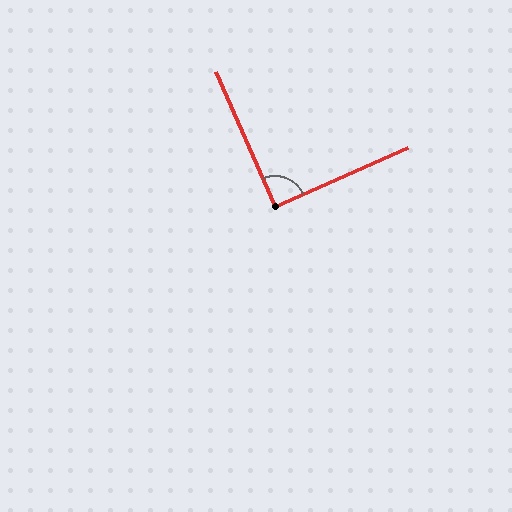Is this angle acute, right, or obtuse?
It is approximately a right angle.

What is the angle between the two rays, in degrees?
Approximately 90 degrees.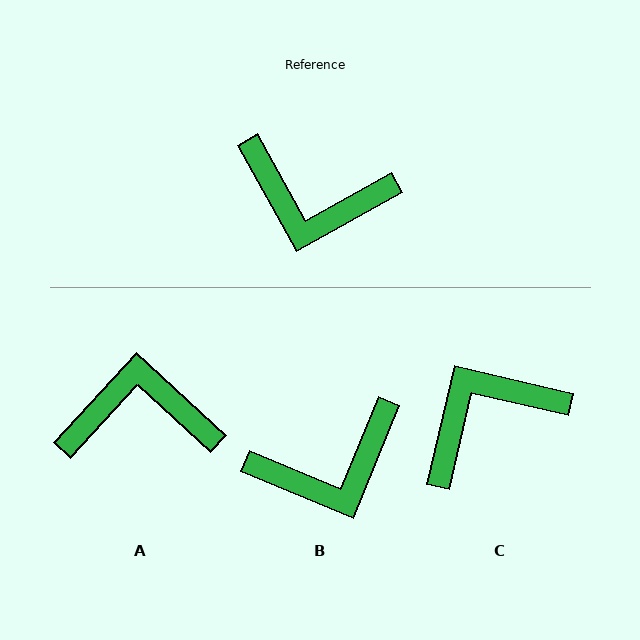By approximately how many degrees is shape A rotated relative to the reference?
Approximately 162 degrees clockwise.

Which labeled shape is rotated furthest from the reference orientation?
A, about 162 degrees away.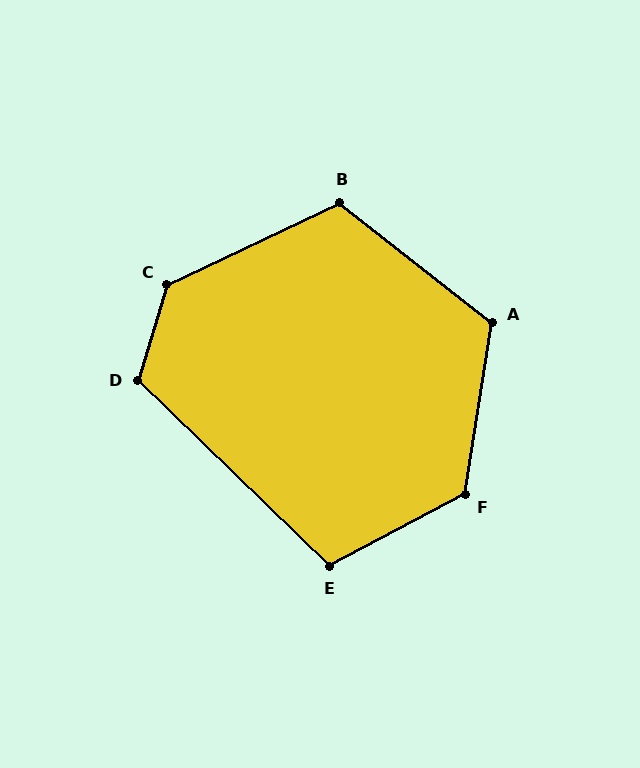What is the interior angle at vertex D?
Approximately 117 degrees (obtuse).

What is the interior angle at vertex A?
Approximately 119 degrees (obtuse).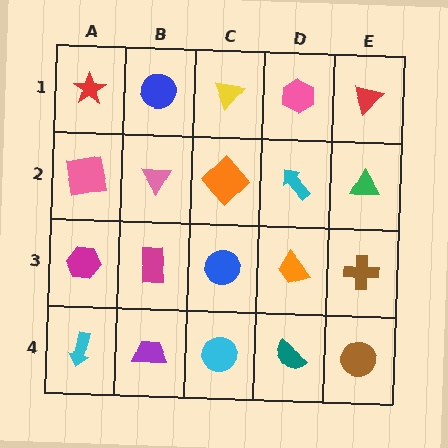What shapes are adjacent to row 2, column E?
A red triangle (row 1, column E), a brown cross (row 3, column E), a cyan arrow (row 2, column D).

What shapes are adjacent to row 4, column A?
A magenta hexagon (row 3, column A), a purple trapezoid (row 4, column B).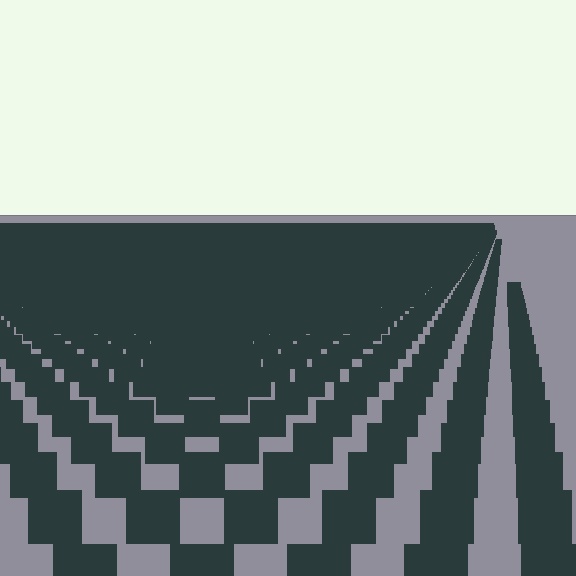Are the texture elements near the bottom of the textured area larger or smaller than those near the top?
Larger. Near the bottom, elements are closer to the viewer and appear at a bigger on-screen size.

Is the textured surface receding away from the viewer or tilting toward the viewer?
The surface is receding away from the viewer. Texture elements get smaller and denser toward the top.